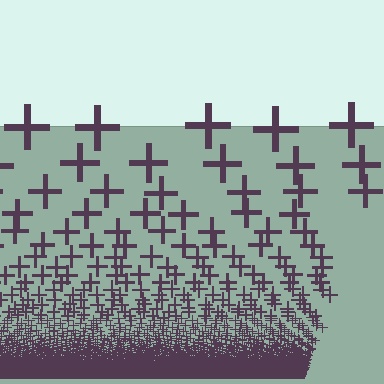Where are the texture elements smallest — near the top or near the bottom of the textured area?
Near the bottom.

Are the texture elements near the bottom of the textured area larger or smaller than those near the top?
Smaller. The gradient is inverted — elements near the bottom are smaller and denser.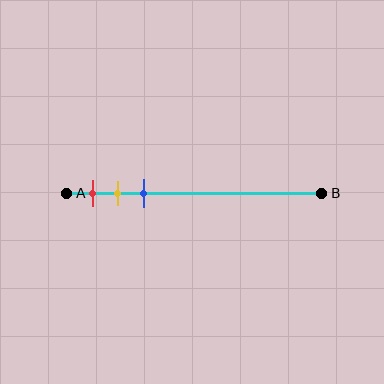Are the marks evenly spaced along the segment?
Yes, the marks are approximately evenly spaced.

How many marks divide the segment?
There are 3 marks dividing the segment.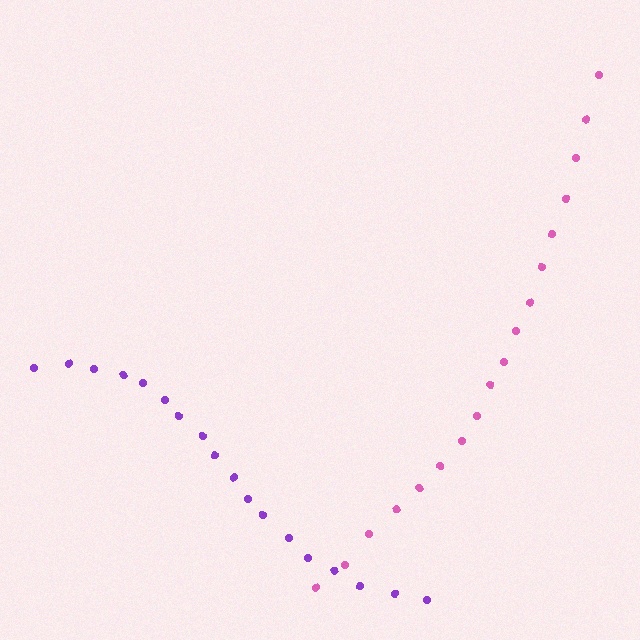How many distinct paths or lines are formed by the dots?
There are 2 distinct paths.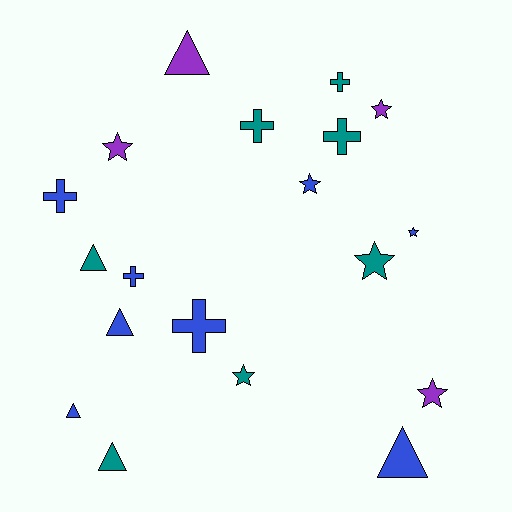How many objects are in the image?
There are 19 objects.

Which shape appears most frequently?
Star, with 7 objects.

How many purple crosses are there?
There are no purple crosses.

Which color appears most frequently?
Blue, with 8 objects.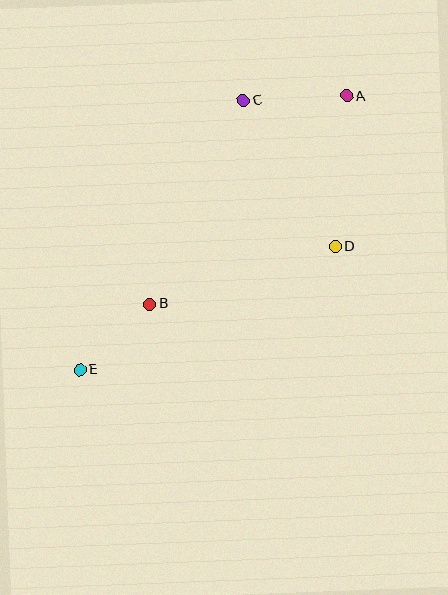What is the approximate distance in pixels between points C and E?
The distance between C and E is approximately 315 pixels.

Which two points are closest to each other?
Points B and E are closest to each other.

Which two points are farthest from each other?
Points A and E are farthest from each other.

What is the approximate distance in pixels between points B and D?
The distance between B and D is approximately 195 pixels.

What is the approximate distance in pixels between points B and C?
The distance between B and C is approximately 224 pixels.